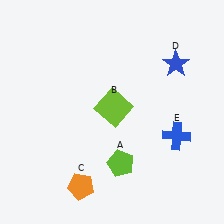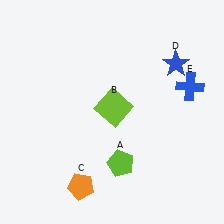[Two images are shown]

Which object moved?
The blue cross (E) moved up.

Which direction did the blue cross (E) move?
The blue cross (E) moved up.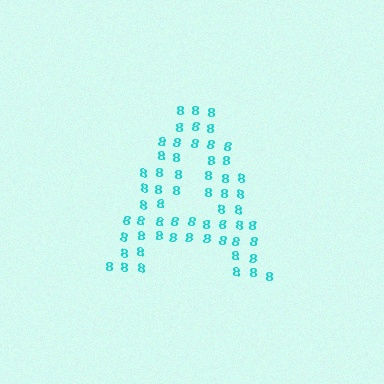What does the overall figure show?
The overall figure shows the letter A.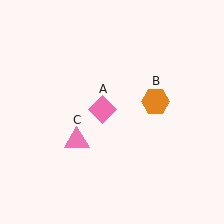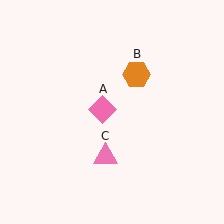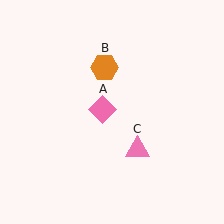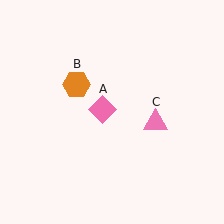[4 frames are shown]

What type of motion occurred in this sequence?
The orange hexagon (object B), pink triangle (object C) rotated counterclockwise around the center of the scene.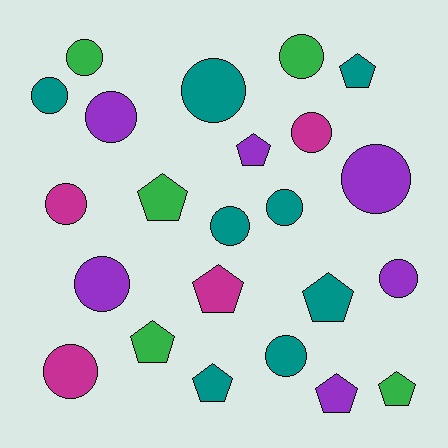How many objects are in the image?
There are 23 objects.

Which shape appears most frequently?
Circle, with 14 objects.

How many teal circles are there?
There are 5 teal circles.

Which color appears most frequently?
Teal, with 8 objects.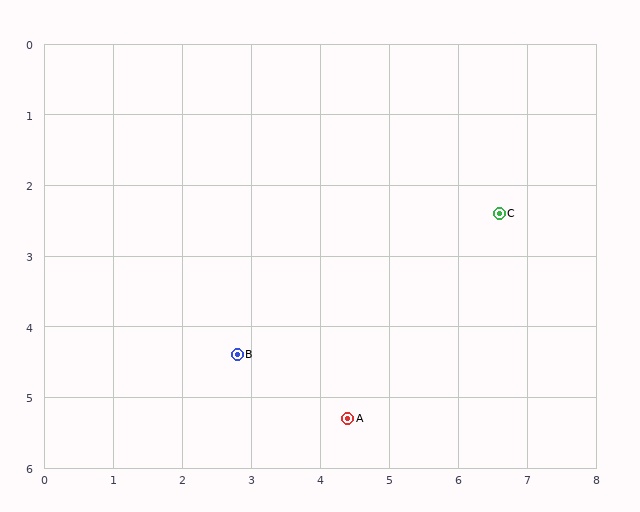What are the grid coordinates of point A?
Point A is at approximately (4.4, 5.3).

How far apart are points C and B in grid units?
Points C and B are about 4.3 grid units apart.